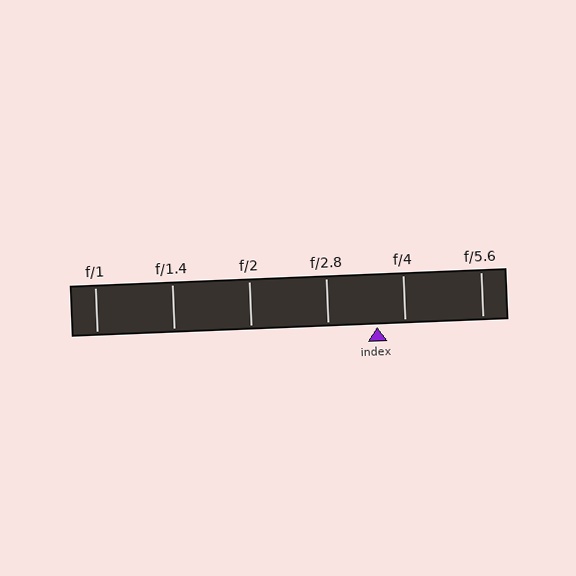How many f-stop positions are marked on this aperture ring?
There are 6 f-stop positions marked.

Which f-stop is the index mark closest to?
The index mark is closest to f/4.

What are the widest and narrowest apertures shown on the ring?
The widest aperture shown is f/1 and the narrowest is f/5.6.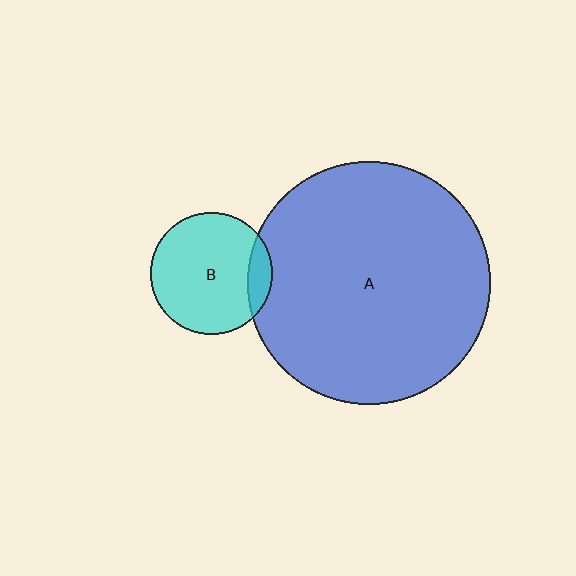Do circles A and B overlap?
Yes.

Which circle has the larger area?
Circle A (blue).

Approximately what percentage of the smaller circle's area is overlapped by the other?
Approximately 10%.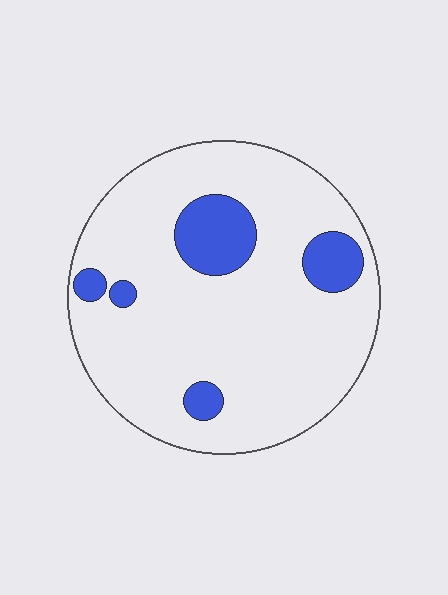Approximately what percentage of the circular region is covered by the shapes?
Approximately 15%.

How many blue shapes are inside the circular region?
5.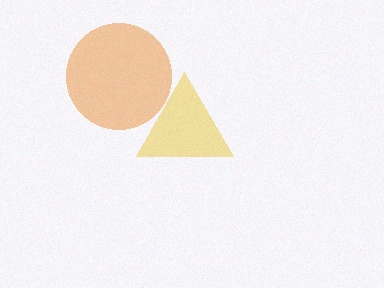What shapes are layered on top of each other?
The layered shapes are: an orange circle, a yellow triangle.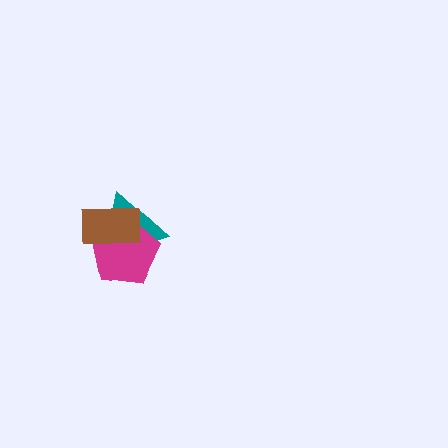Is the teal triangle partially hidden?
Yes, it is partially covered by another shape.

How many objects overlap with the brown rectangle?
2 objects overlap with the brown rectangle.